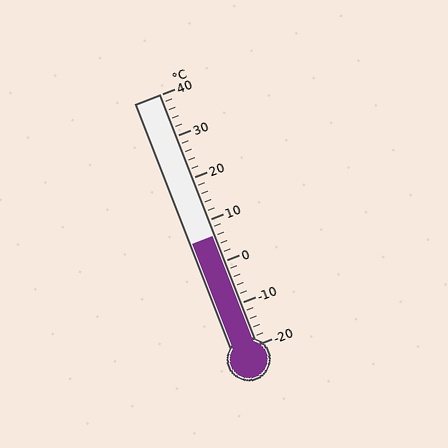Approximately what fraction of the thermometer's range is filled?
The thermometer is filled to approximately 45% of its range.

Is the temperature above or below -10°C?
The temperature is above -10°C.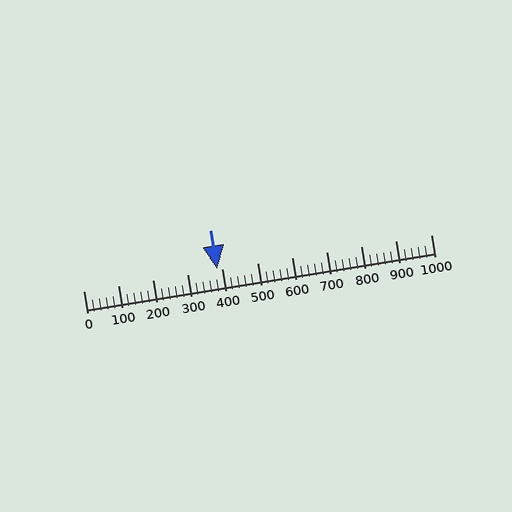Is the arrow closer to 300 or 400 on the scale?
The arrow is closer to 400.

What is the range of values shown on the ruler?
The ruler shows values from 0 to 1000.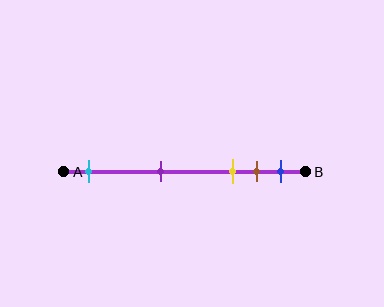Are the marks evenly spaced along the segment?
No, the marks are not evenly spaced.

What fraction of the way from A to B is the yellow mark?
The yellow mark is approximately 70% (0.7) of the way from A to B.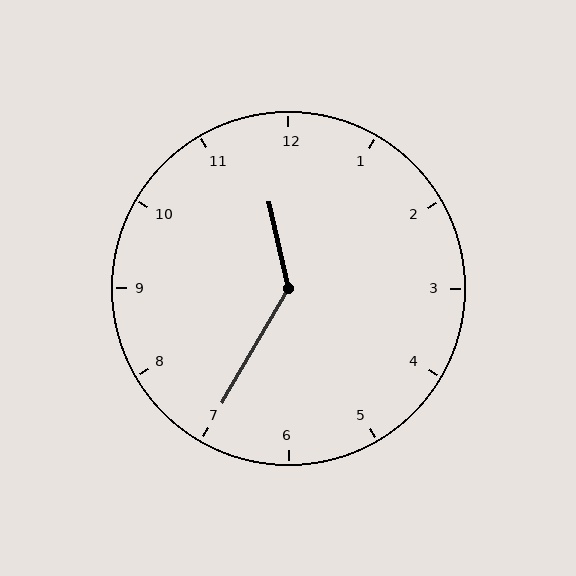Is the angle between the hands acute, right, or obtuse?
It is obtuse.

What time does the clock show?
11:35.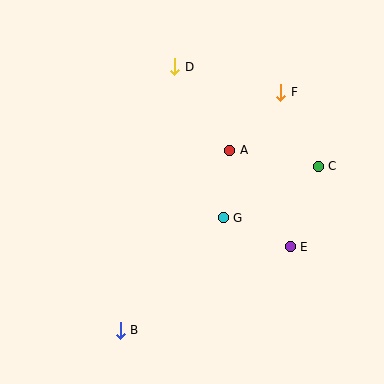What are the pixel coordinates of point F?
Point F is at (281, 92).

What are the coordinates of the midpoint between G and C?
The midpoint between G and C is at (271, 192).